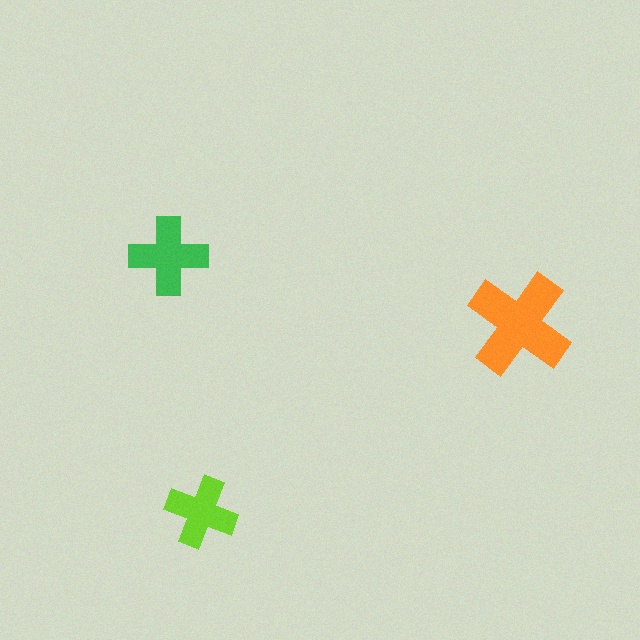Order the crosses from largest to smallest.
the orange one, the green one, the lime one.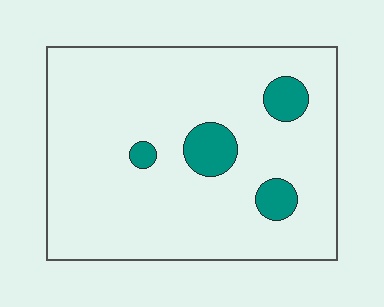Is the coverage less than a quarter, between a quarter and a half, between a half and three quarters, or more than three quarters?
Less than a quarter.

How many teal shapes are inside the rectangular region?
4.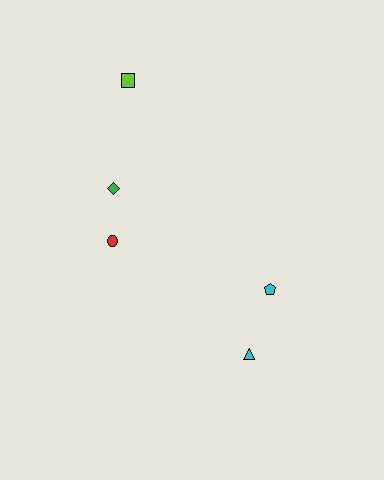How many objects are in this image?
There are 5 objects.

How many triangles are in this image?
There is 1 triangle.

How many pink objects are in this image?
There are no pink objects.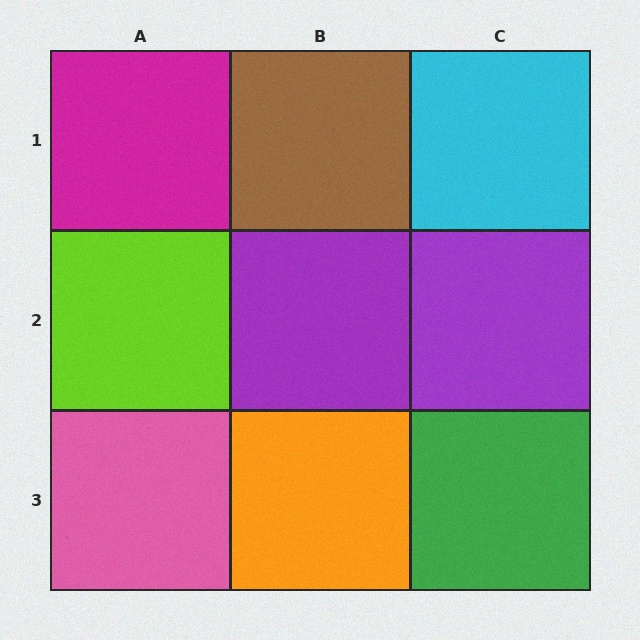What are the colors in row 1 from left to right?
Magenta, brown, cyan.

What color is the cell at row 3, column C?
Green.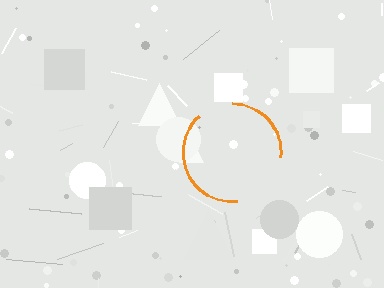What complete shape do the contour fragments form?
The contour fragments form a circle.